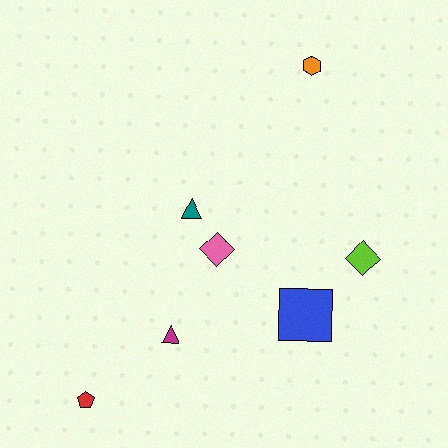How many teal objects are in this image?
There is 1 teal object.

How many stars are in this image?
There are no stars.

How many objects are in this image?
There are 7 objects.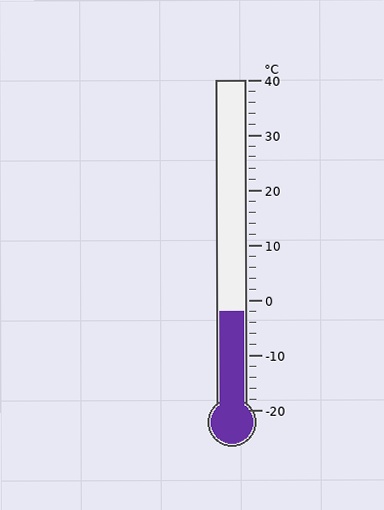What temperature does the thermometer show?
The thermometer shows approximately -2°C.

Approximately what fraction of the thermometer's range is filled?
The thermometer is filled to approximately 30% of its range.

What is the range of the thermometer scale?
The thermometer scale ranges from -20°C to 40°C.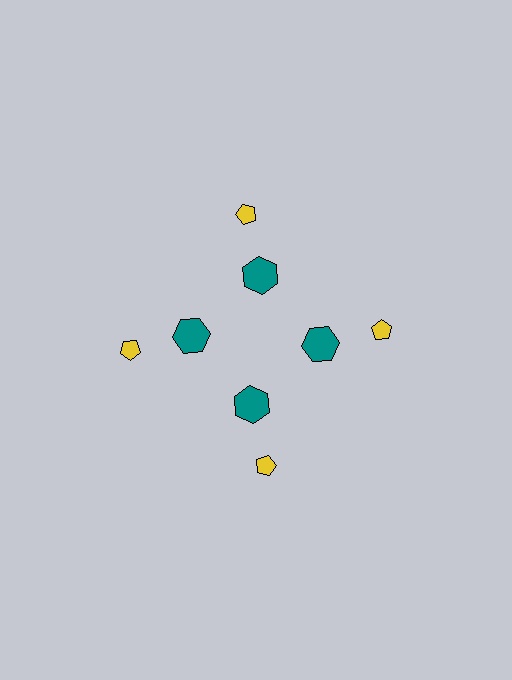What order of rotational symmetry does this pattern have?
This pattern has 4-fold rotational symmetry.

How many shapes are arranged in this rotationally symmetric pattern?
There are 8 shapes, arranged in 4 groups of 2.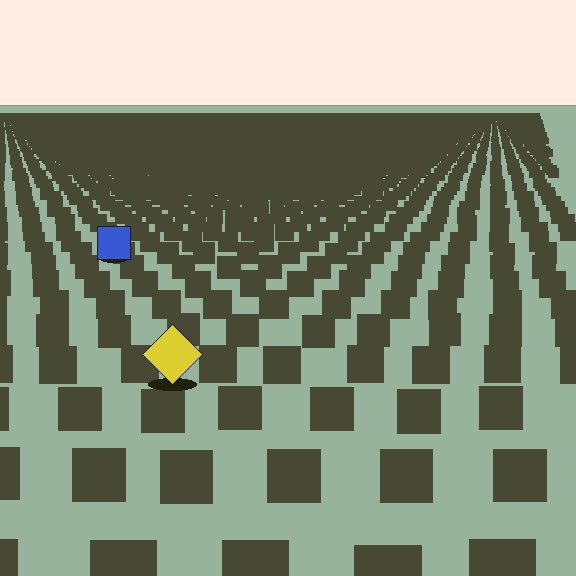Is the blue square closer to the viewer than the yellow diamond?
No. The yellow diamond is closer — you can tell from the texture gradient: the ground texture is coarser near it.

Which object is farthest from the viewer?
The blue square is farthest from the viewer. It appears smaller and the ground texture around it is denser.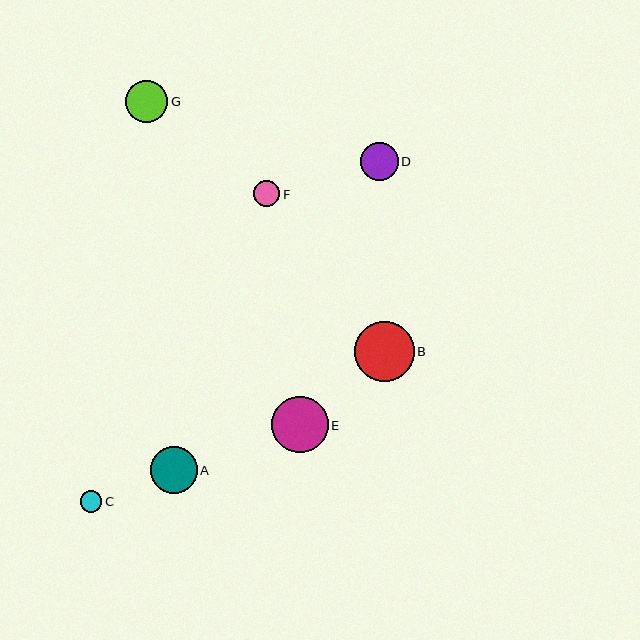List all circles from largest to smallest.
From largest to smallest: B, E, A, G, D, F, C.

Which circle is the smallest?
Circle C is the smallest with a size of approximately 21 pixels.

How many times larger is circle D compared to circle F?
Circle D is approximately 1.5 times the size of circle F.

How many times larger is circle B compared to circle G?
Circle B is approximately 1.4 times the size of circle G.